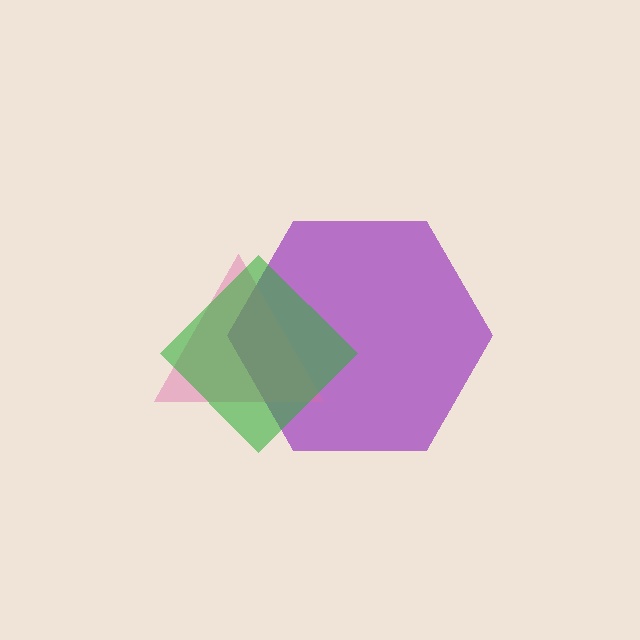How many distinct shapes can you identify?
There are 3 distinct shapes: a purple hexagon, a pink triangle, a green diamond.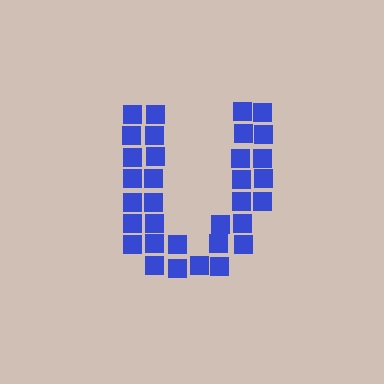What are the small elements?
The small elements are squares.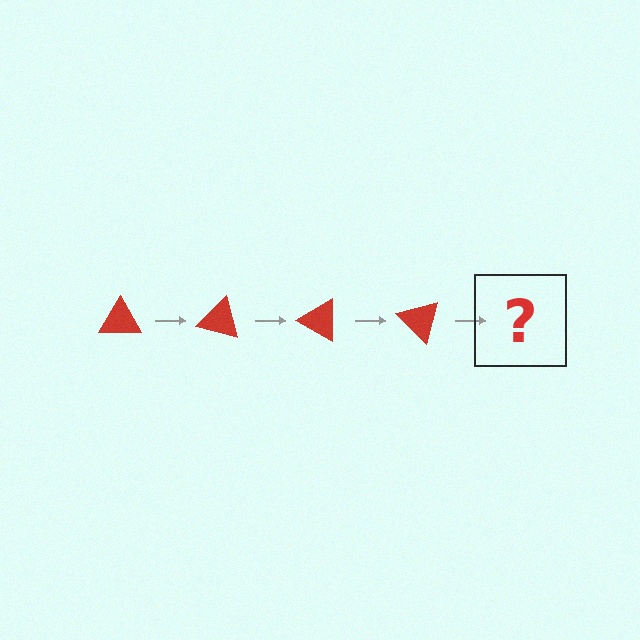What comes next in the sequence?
The next element should be a red triangle rotated 60 degrees.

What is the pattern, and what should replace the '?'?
The pattern is that the triangle rotates 15 degrees each step. The '?' should be a red triangle rotated 60 degrees.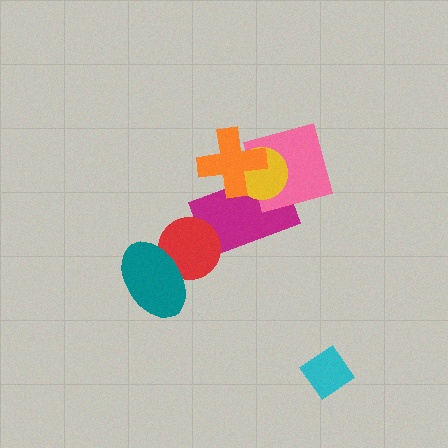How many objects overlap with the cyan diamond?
0 objects overlap with the cyan diamond.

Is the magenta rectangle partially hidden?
Yes, it is partially covered by another shape.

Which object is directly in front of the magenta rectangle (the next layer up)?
The red circle is directly in front of the magenta rectangle.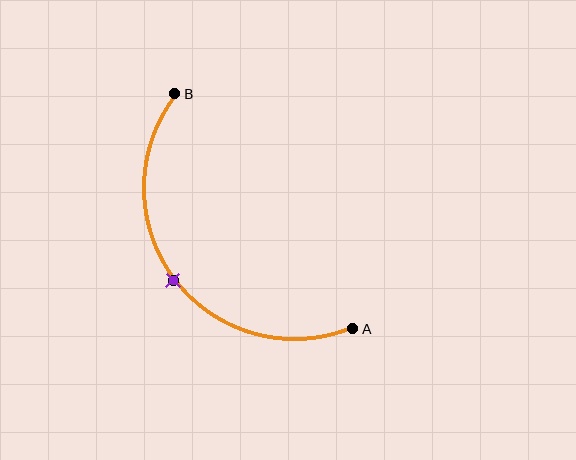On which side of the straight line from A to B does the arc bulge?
The arc bulges below and to the left of the straight line connecting A and B.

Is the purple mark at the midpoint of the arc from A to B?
Yes. The purple mark lies on the arc at equal arc-length from both A and B — it is the arc midpoint.